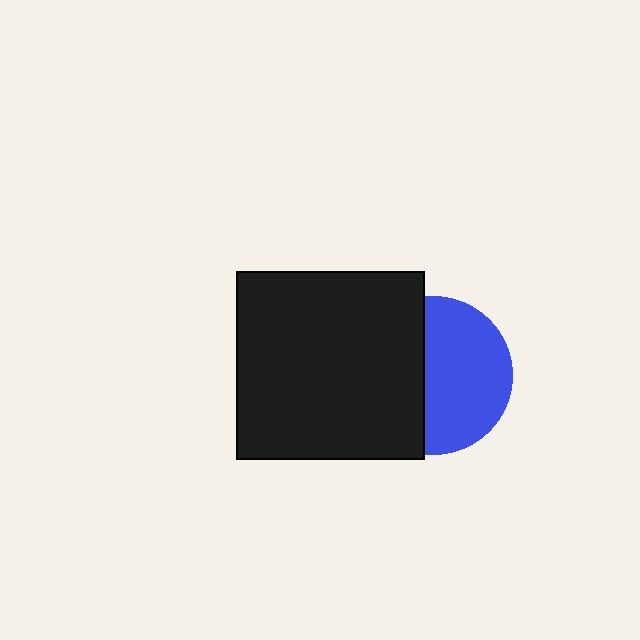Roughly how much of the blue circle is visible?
About half of it is visible (roughly 56%).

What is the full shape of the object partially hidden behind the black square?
The partially hidden object is a blue circle.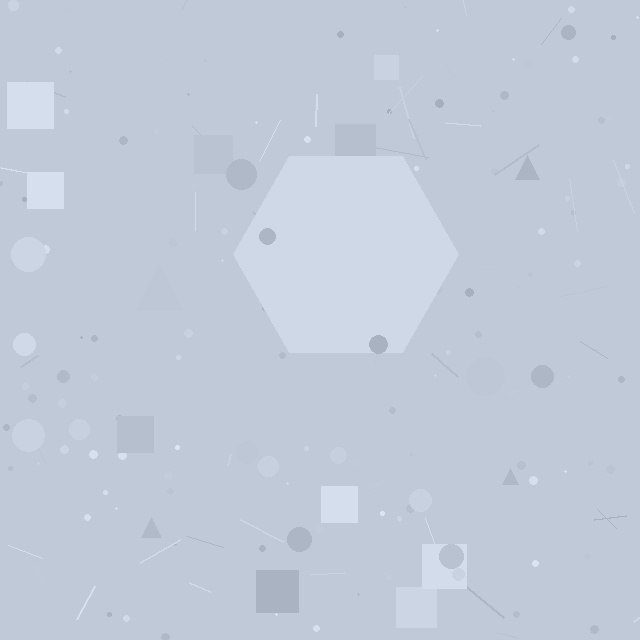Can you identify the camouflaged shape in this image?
The camouflaged shape is a hexagon.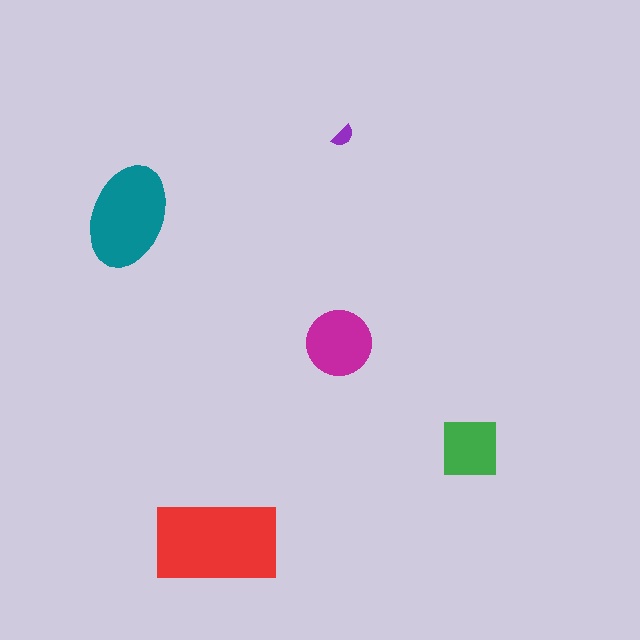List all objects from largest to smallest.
The red rectangle, the teal ellipse, the magenta circle, the green square, the purple semicircle.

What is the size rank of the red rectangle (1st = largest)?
1st.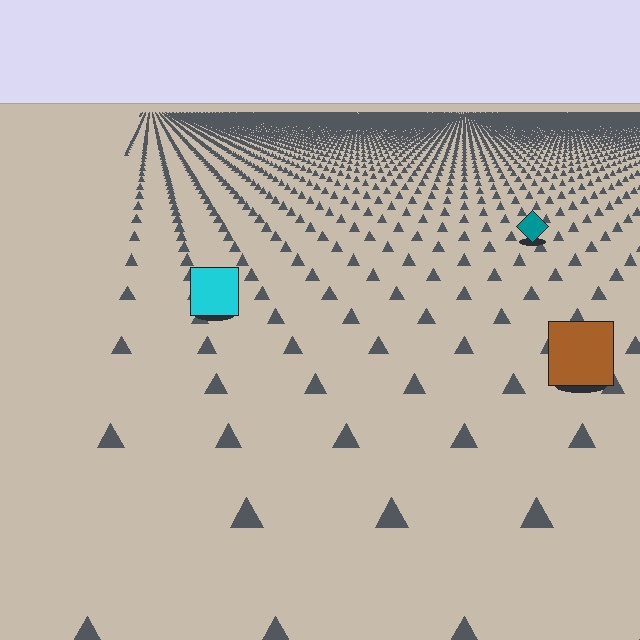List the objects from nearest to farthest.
From nearest to farthest: the brown square, the cyan square, the teal diamond.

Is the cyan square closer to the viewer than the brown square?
No. The brown square is closer — you can tell from the texture gradient: the ground texture is coarser near it.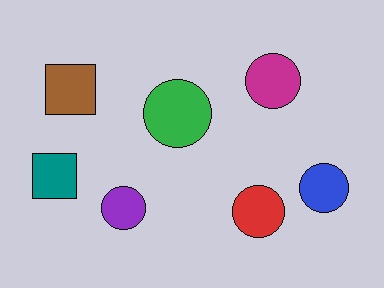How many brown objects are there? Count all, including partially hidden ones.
There is 1 brown object.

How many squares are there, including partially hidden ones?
There are 2 squares.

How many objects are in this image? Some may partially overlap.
There are 7 objects.